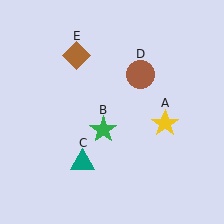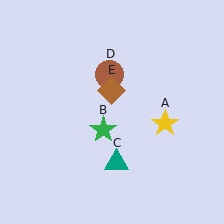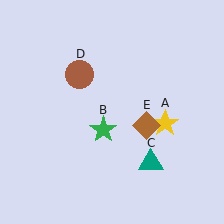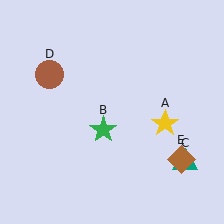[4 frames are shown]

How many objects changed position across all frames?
3 objects changed position: teal triangle (object C), brown circle (object D), brown diamond (object E).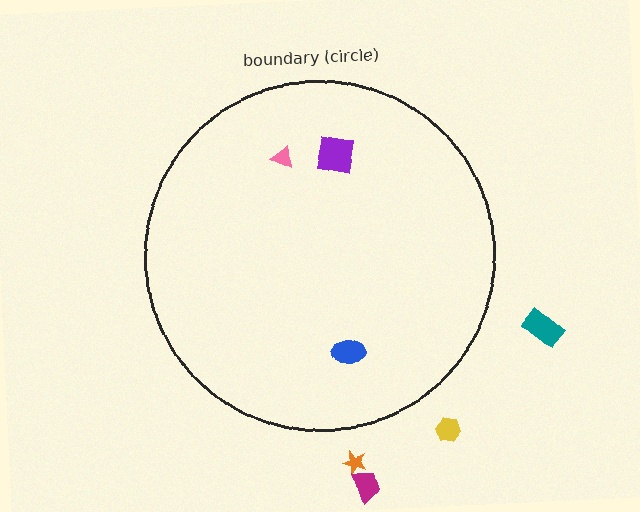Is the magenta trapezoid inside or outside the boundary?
Outside.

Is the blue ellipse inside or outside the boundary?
Inside.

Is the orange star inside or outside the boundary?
Outside.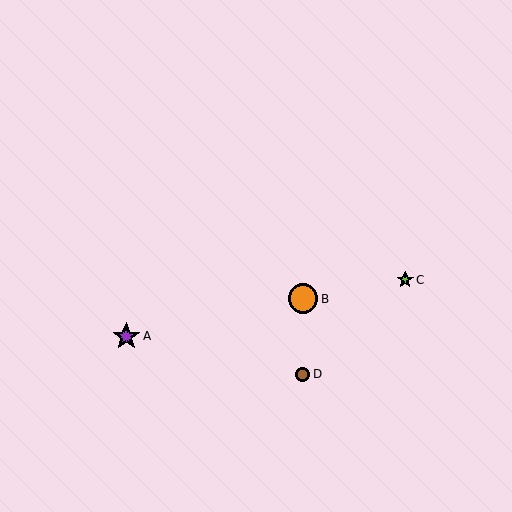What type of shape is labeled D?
Shape D is a brown circle.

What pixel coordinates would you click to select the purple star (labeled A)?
Click at (126, 336) to select the purple star A.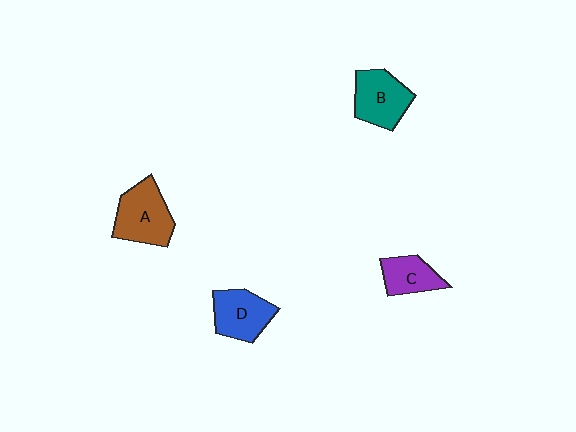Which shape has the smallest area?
Shape C (purple).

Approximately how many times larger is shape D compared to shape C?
Approximately 1.3 times.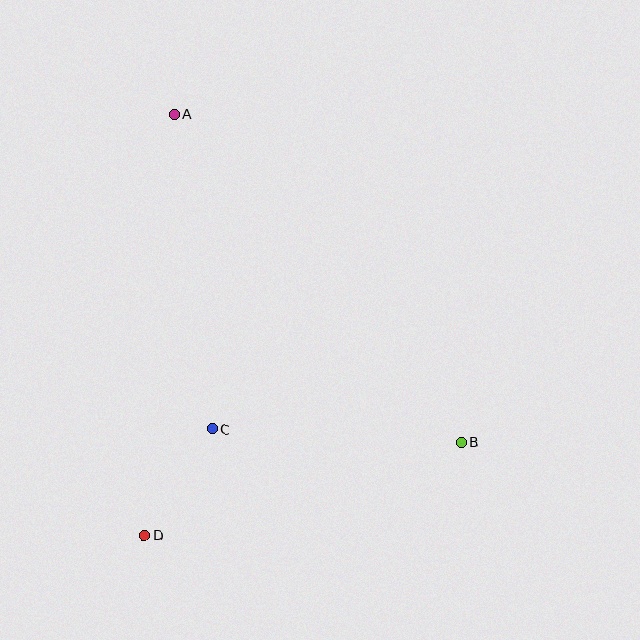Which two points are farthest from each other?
Points A and B are farthest from each other.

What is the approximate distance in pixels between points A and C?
The distance between A and C is approximately 317 pixels.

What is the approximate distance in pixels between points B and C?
The distance between B and C is approximately 249 pixels.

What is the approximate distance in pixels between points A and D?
The distance between A and D is approximately 423 pixels.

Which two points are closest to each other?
Points C and D are closest to each other.